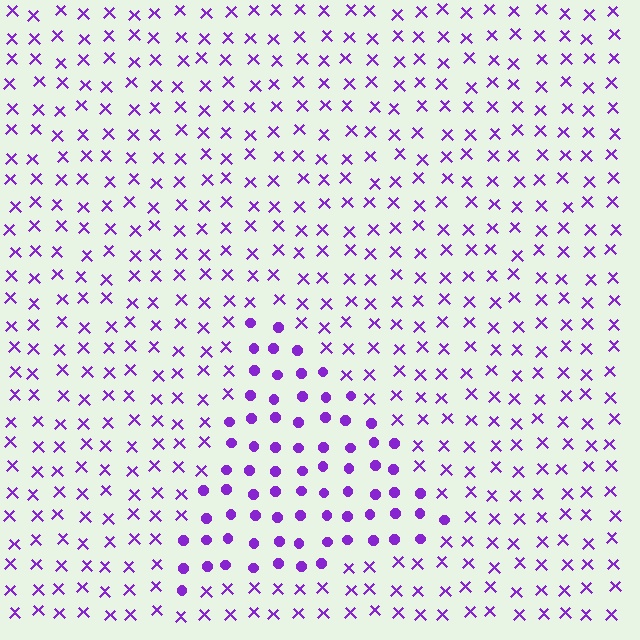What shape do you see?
I see a triangle.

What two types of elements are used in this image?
The image uses circles inside the triangle region and X marks outside it.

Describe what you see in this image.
The image is filled with small purple elements arranged in a uniform grid. A triangle-shaped region contains circles, while the surrounding area contains X marks. The boundary is defined purely by the change in element shape.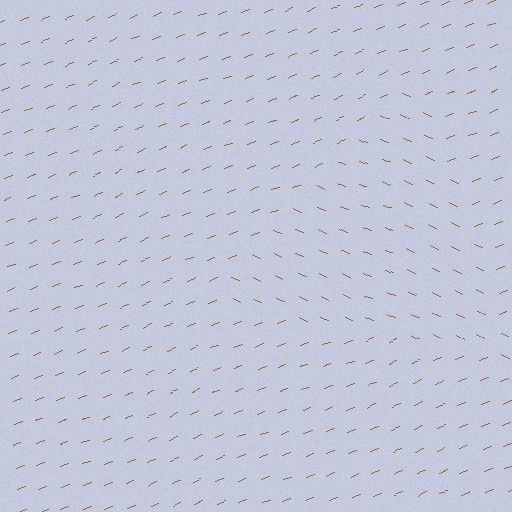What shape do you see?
I see a triangle.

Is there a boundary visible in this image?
Yes, there is a texture boundary formed by a change in line orientation.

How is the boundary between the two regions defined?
The boundary is defined purely by a change in line orientation (approximately 45 degrees difference). All lines are the same color and thickness.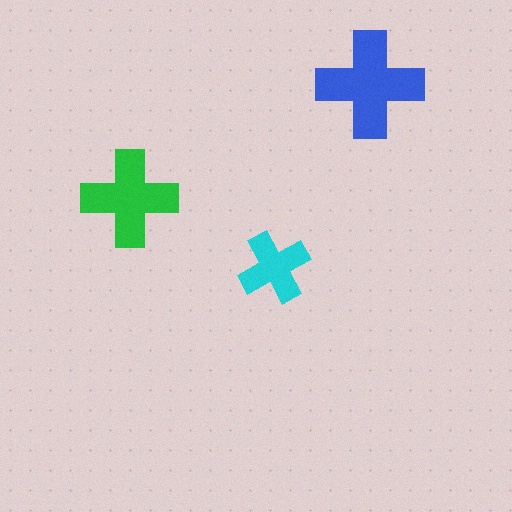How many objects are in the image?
There are 3 objects in the image.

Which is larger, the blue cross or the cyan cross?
The blue one.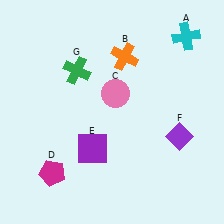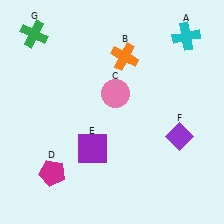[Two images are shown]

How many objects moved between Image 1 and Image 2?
1 object moved between the two images.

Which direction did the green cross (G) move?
The green cross (G) moved left.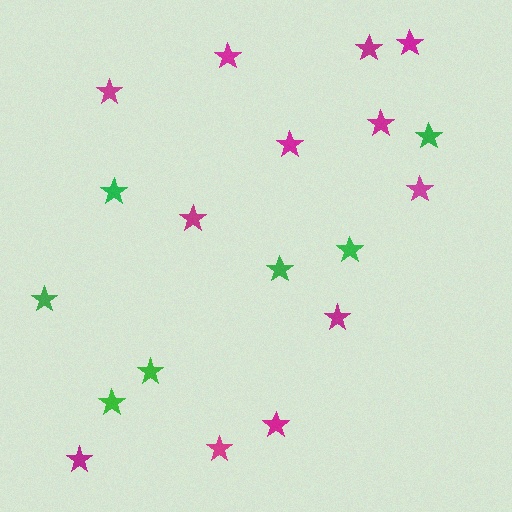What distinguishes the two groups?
There are 2 groups: one group of green stars (7) and one group of magenta stars (12).